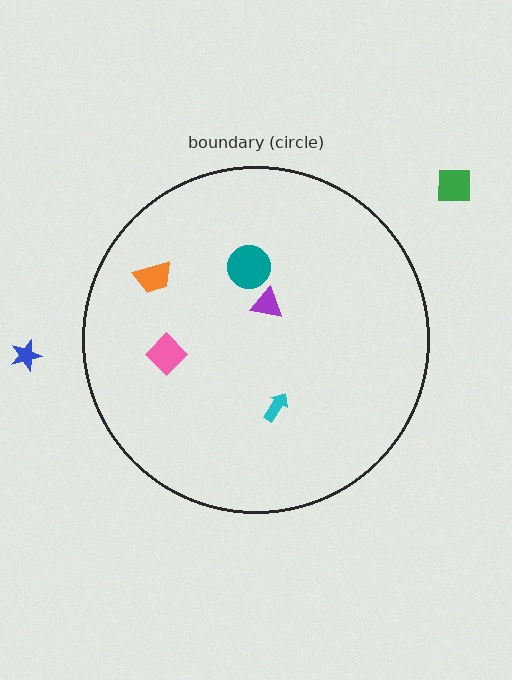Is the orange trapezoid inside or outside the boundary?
Inside.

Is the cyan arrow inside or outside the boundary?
Inside.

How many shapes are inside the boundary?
5 inside, 2 outside.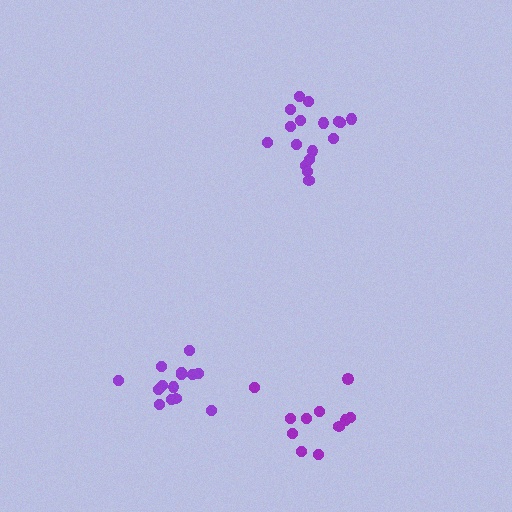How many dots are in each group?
Group 1: 17 dots, Group 2: 11 dots, Group 3: 14 dots (42 total).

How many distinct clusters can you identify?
There are 3 distinct clusters.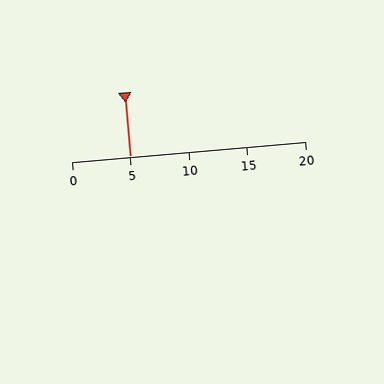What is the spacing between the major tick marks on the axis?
The major ticks are spaced 5 apart.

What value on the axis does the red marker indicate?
The marker indicates approximately 5.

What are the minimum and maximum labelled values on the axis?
The axis runs from 0 to 20.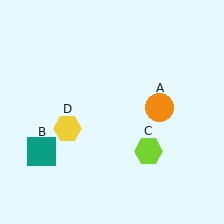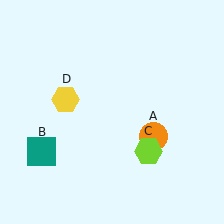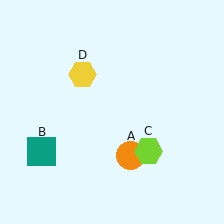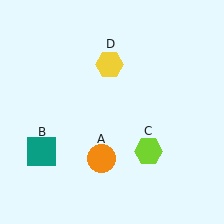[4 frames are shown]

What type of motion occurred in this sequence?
The orange circle (object A), yellow hexagon (object D) rotated clockwise around the center of the scene.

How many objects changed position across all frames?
2 objects changed position: orange circle (object A), yellow hexagon (object D).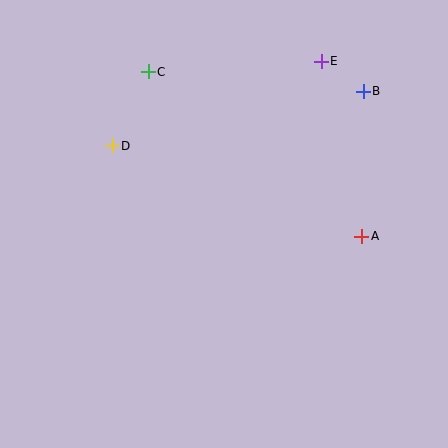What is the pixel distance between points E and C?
The distance between E and C is 173 pixels.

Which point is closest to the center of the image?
Point D at (112, 146) is closest to the center.